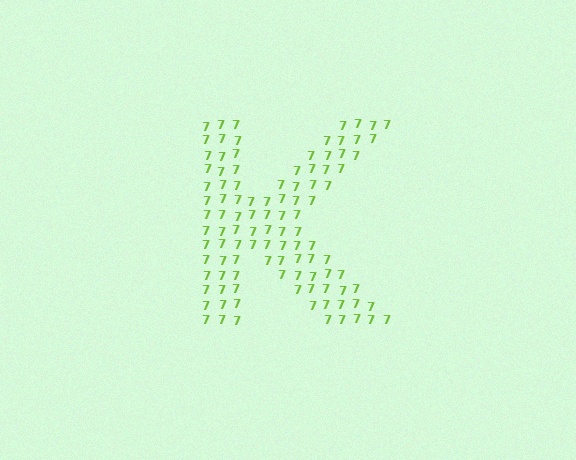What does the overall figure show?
The overall figure shows the letter K.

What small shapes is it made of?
It is made of small digit 7's.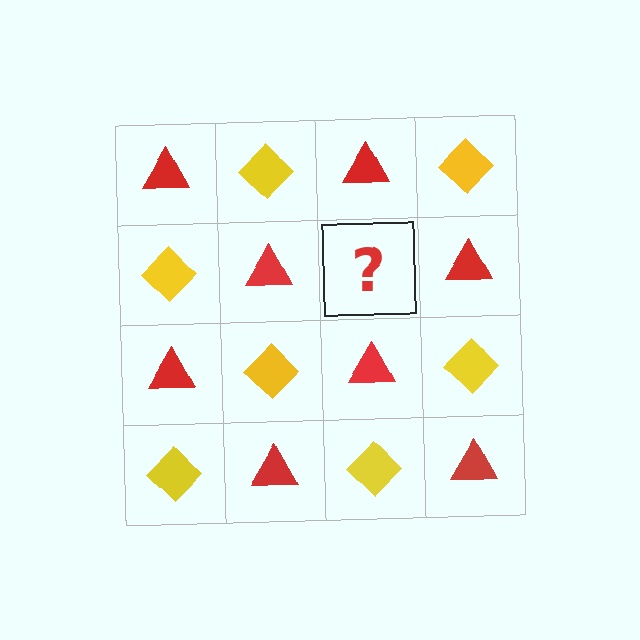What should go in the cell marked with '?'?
The missing cell should contain a yellow diamond.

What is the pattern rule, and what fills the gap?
The rule is that it alternates red triangle and yellow diamond in a checkerboard pattern. The gap should be filled with a yellow diamond.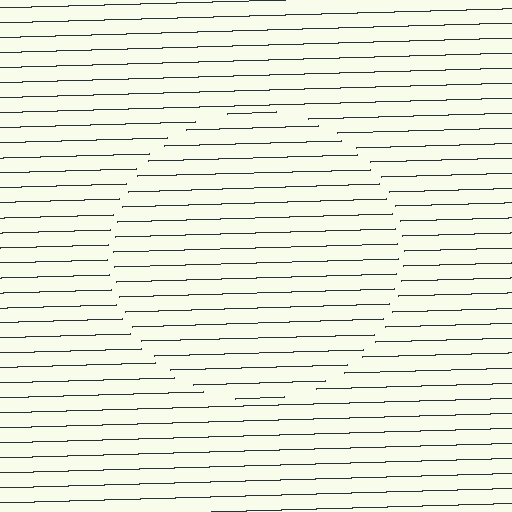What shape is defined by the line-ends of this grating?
An illusory circle. The interior of the shape contains the same grating, shifted by half a period — the contour is defined by the phase discontinuity where line-ends from the inner and outer gratings abut.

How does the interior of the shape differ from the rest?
The interior of the shape contains the same grating, shifted by half a period — the contour is defined by the phase discontinuity where line-ends from the inner and outer gratings abut.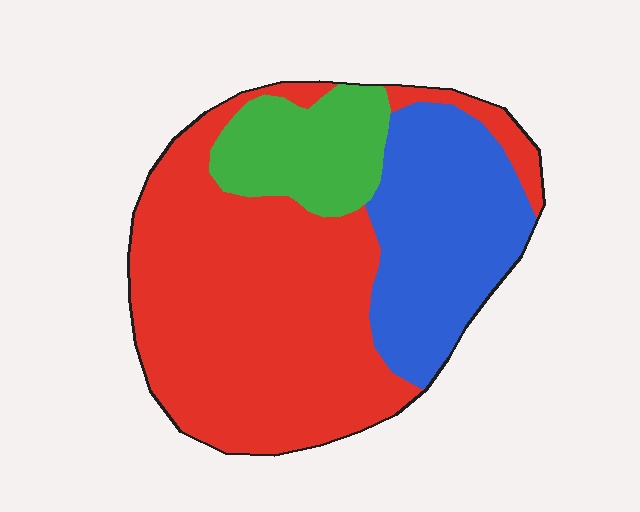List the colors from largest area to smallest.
From largest to smallest: red, blue, green.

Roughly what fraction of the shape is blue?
Blue takes up about one quarter (1/4) of the shape.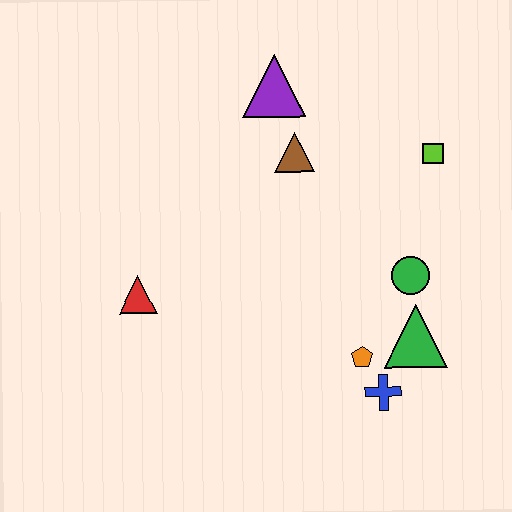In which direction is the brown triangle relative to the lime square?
The brown triangle is to the left of the lime square.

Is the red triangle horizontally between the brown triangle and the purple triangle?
No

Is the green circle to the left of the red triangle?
No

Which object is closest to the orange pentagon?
The blue cross is closest to the orange pentagon.